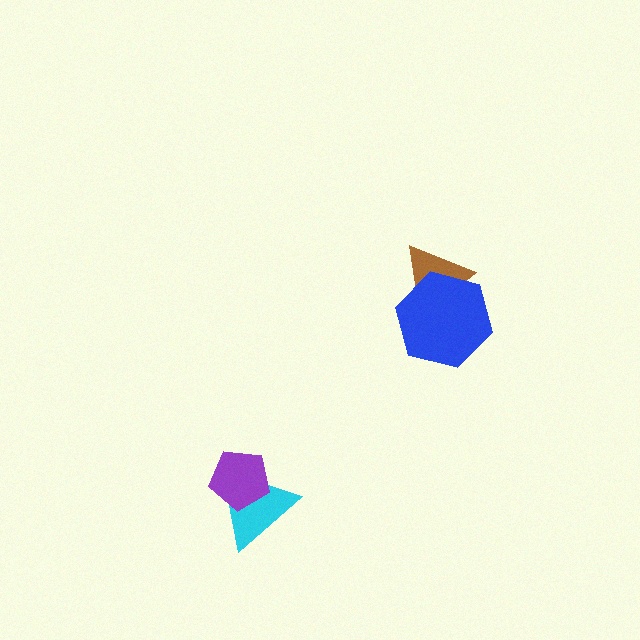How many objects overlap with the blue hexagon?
1 object overlaps with the blue hexagon.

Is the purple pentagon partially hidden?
No, no other shape covers it.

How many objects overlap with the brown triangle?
1 object overlaps with the brown triangle.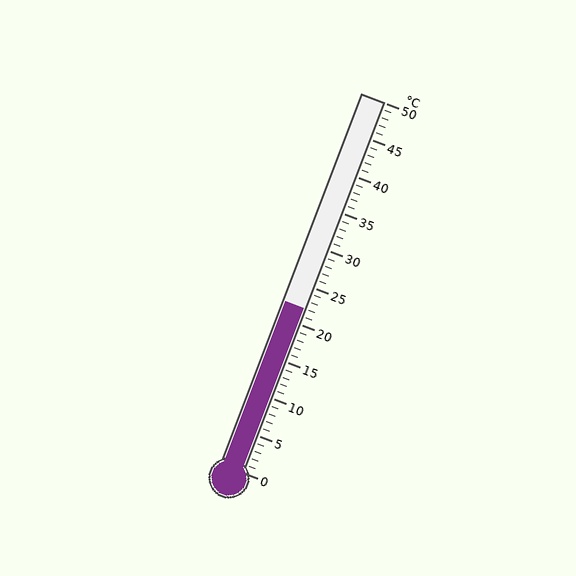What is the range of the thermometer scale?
The thermometer scale ranges from 0°C to 50°C.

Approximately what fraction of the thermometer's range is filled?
The thermometer is filled to approximately 45% of its range.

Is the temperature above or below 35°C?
The temperature is below 35°C.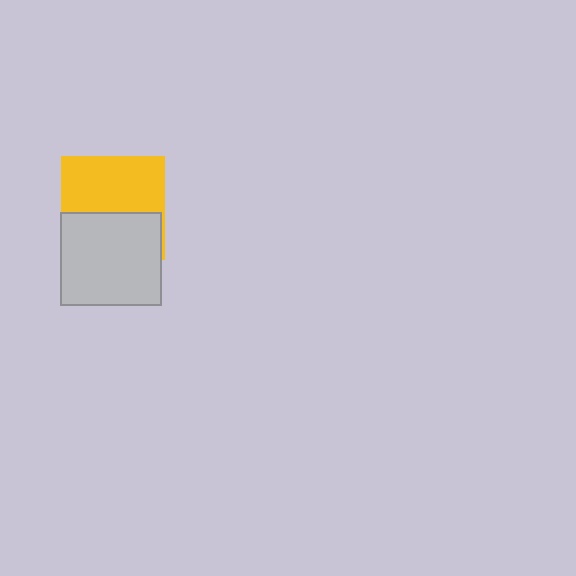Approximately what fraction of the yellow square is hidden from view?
Roughly 44% of the yellow square is hidden behind the light gray rectangle.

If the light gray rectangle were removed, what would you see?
You would see the complete yellow square.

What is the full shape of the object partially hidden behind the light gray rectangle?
The partially hidden object is a yellow square.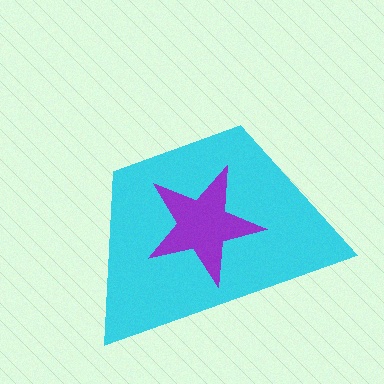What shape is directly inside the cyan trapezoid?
The purple star.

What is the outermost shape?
The cyan trapezoid.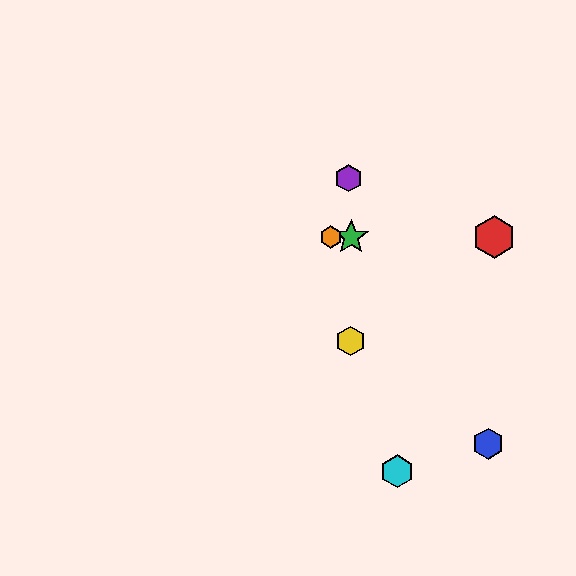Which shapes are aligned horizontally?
The red hexagon, the green star, the orange hexagon are aligned horizontally.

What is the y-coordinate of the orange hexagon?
The orange hexagon is at y≈237.